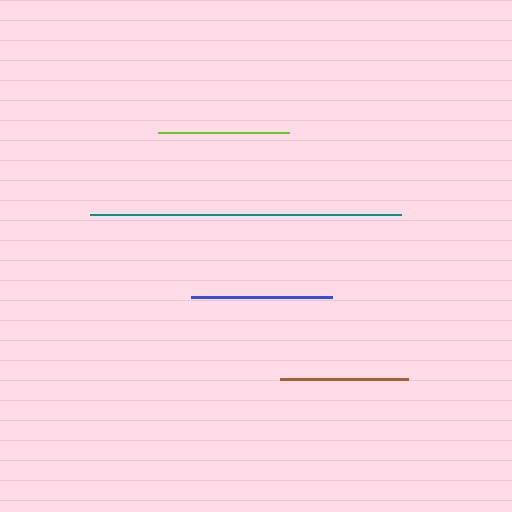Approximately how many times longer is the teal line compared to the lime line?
The teal line is approximately 2.4 times the length of the lime line.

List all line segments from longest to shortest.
From longest to shortest: teal, blue, lime, brown.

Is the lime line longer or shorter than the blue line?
The blue line is longer than the lime line.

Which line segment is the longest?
The teal line is the longest at approximately 311 pixels.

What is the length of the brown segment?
The brown segment is approximately 128 pixels long.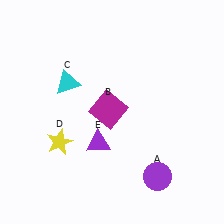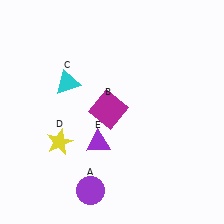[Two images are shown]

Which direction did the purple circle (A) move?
The purple circle (A) moved left.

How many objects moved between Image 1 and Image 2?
1 object moved between the two images.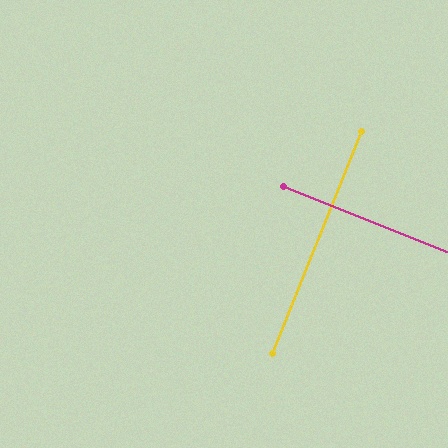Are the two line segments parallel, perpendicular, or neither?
Perpendicular — they meet at approximately 90°.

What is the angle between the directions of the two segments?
Approximately 90 degrees.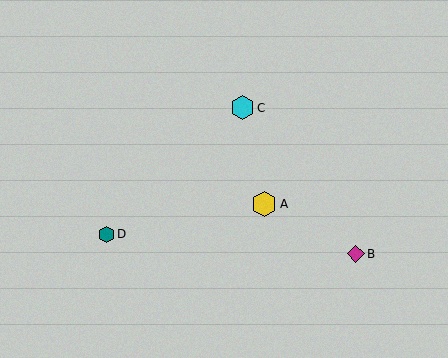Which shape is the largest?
The yellow hexagon (labeled A) is the largest.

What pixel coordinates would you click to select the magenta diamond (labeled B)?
Click at (356, 254) to select the magenta diamond B.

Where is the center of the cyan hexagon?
The center of the cyan hexagon is at (242, 108).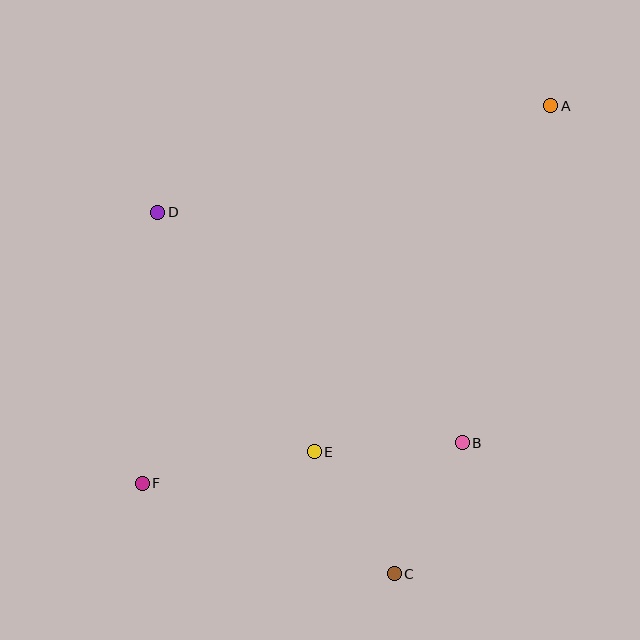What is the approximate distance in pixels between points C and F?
The distance between C and F is approximately 268 pixels.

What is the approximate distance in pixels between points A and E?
The distance between A and E is approximately 419 pixels.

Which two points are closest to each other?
Points C and E are closest to each other.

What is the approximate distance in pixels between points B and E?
The distance between B and E is approximately 148 pixels.